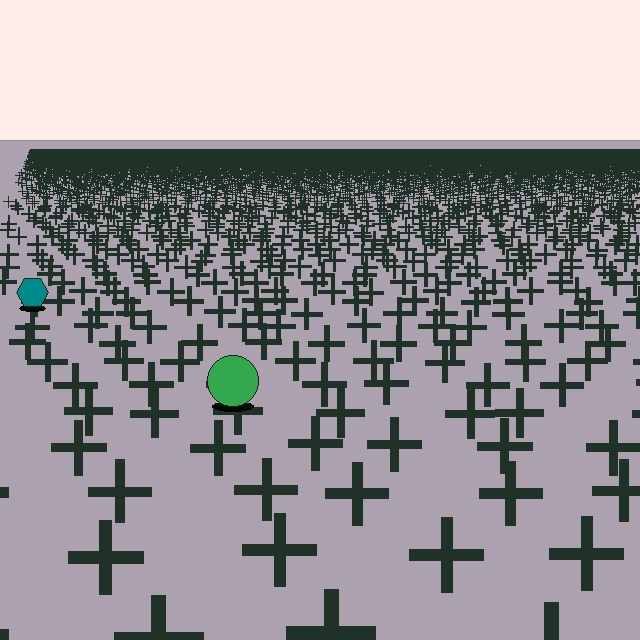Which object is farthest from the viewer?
The teal hexagon is farthest from the viewer. It appears smaller and the ground texture around it is denser.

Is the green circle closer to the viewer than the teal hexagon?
Yes. The green circle is closer — you can tell from the texture gradient: the ground texture is coarser near it.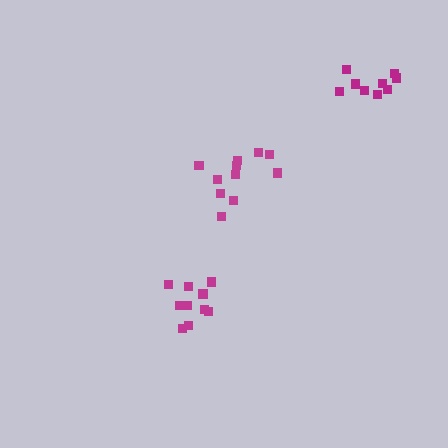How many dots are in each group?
Group 1: 10 dots, Group 2: 9 dots, Group 3: 11 dots (30 total).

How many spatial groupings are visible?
There are 3 spatial groupings.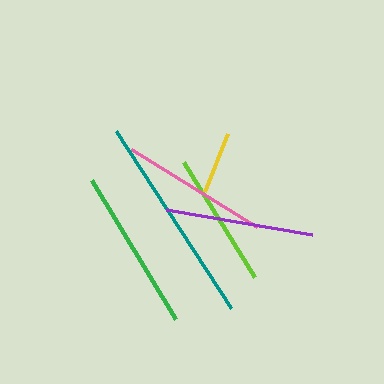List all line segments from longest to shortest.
From longest to shortest: teal, green, pink, purple, lime, yellow.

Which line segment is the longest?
The teal line is the longest at approximately 211 pixels.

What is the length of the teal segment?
The teal segment is approximately 211 pixels long.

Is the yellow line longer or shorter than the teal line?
The teal line is longer than the yellow line.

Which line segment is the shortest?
The yellow line is the shortest at approximately 62 pixels.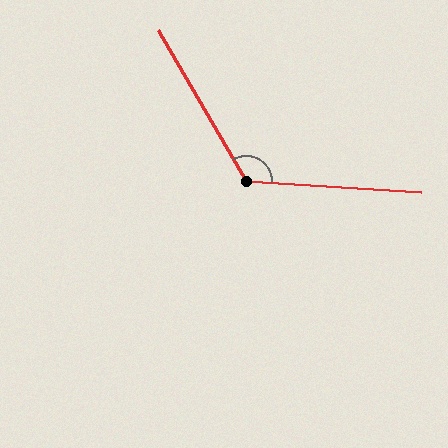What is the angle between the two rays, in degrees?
Approximately 123 degrees.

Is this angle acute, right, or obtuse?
It is obtuse.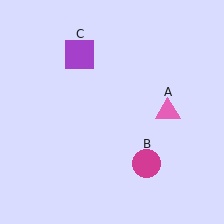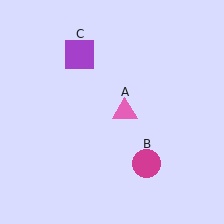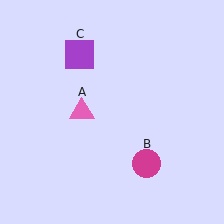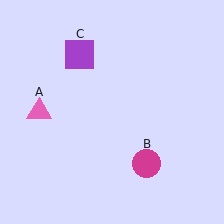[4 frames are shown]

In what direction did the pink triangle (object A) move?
The pink triangle (object A) moved left.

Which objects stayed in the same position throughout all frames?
Magenta circle (object B) and purple square (object C) remained stationary.